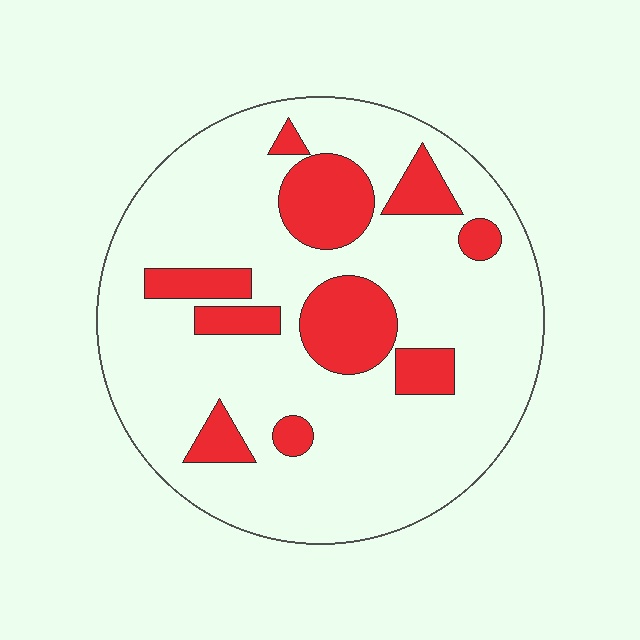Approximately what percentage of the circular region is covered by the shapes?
Approximately 20%.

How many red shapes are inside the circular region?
10.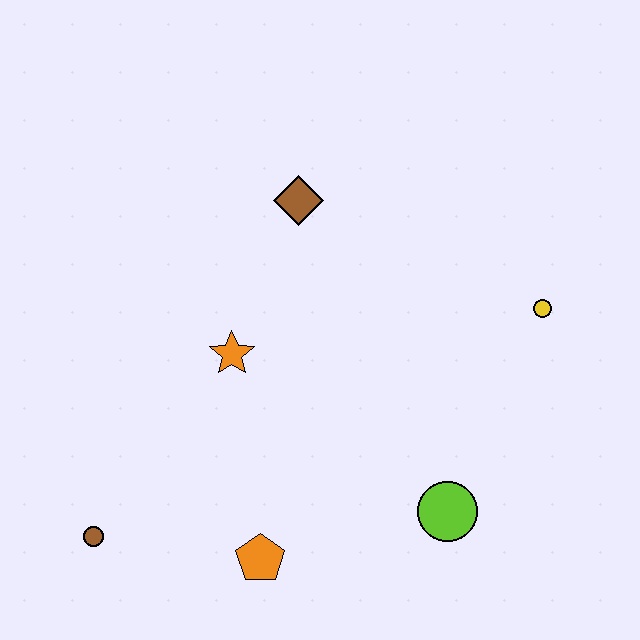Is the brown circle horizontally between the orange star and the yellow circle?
No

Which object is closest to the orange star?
The brown diamond is closest to the orange star.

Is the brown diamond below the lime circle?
No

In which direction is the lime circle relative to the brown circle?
The lime circle is to the right of the brown circle.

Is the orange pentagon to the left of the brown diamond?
Yes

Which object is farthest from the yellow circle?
The brown circle is farthest from the yellow circle.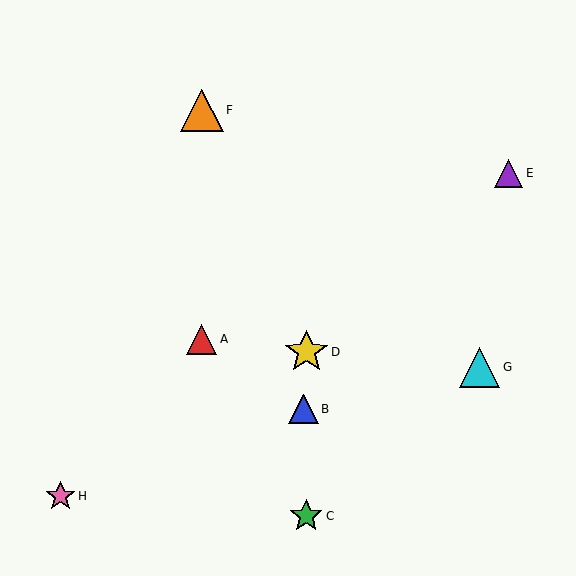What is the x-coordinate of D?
Object D is at x≈307.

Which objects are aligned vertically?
Objects A, F are aligned vertically.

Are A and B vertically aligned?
No, A is at x≈202 and B is at x≈303.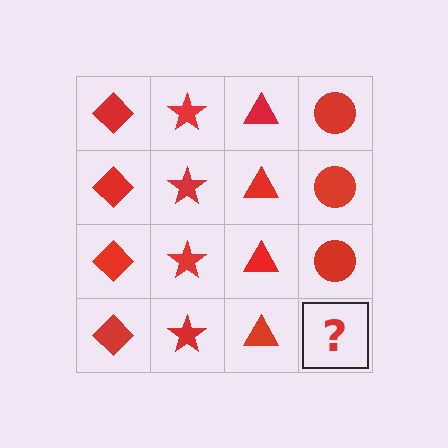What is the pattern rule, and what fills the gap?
The rule is that each column has a consistent shape. The gap should be filled with a red circle.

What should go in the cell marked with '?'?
The missing cell should contain a red circle.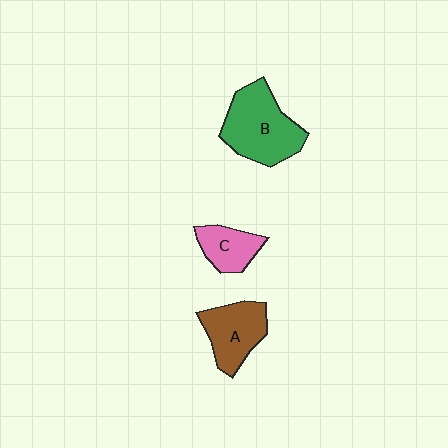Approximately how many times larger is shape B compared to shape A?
Approximately 1.4 times.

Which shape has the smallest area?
Shape C (pink).